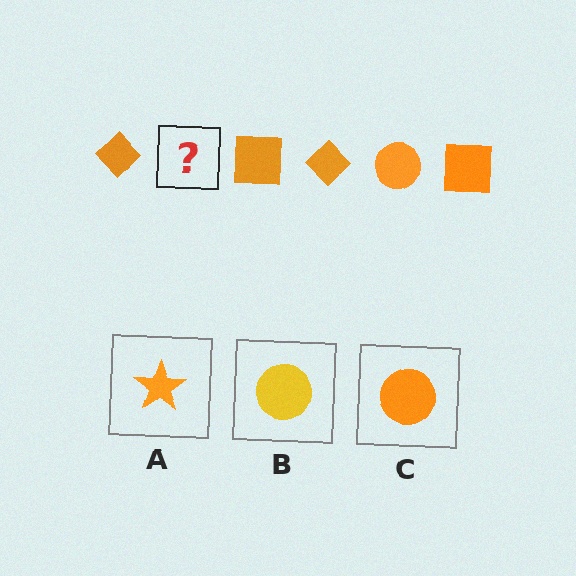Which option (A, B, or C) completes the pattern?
C.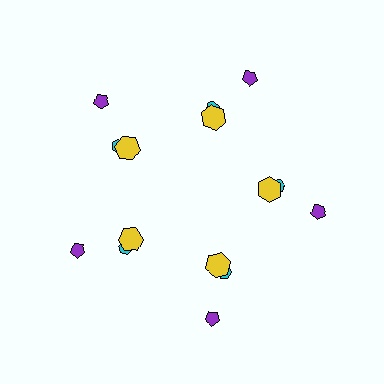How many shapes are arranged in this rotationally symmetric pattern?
There are 15 shapes, arranged in 5 groups of 3.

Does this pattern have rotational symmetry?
Yes, this pattern has 5-fold rotational symmetry. It looks the same after rotating 72 degrees around the center.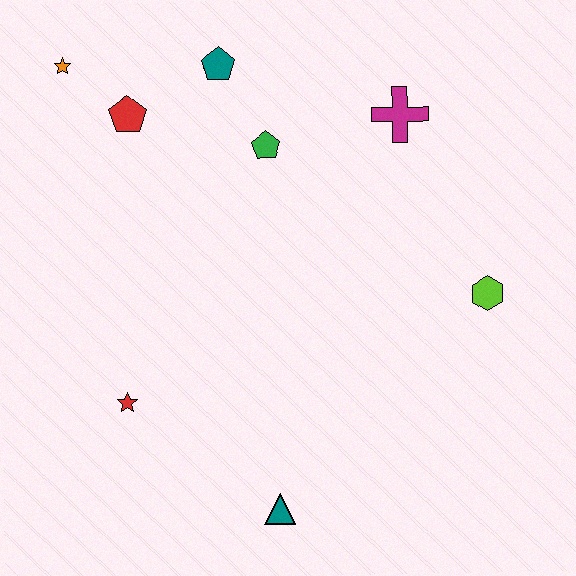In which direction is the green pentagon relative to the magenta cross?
The green pentagon is to the left of the magenta cross.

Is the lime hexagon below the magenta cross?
Yes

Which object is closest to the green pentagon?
The teal pentagon is closest to the green pentagon.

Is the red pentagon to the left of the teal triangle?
Yes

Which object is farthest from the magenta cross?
The teal triangle is farthest from the magenta cross.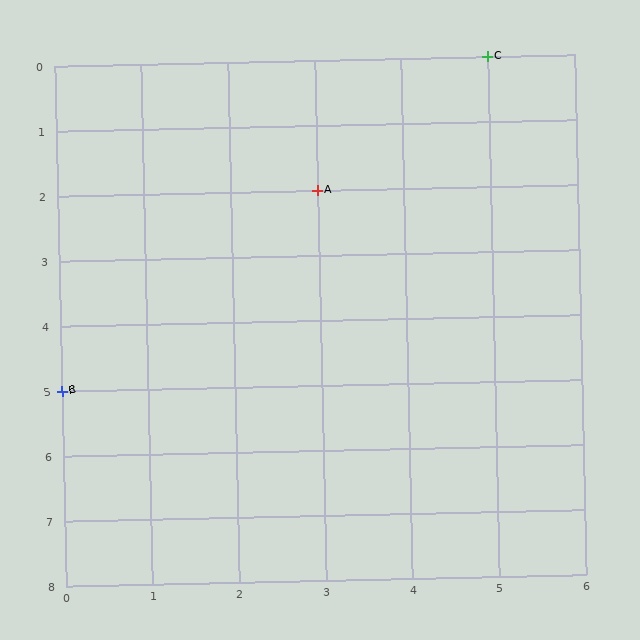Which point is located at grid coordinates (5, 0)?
Point C is at (5, 0).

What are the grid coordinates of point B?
Point B is at grid coordinates (0, 5).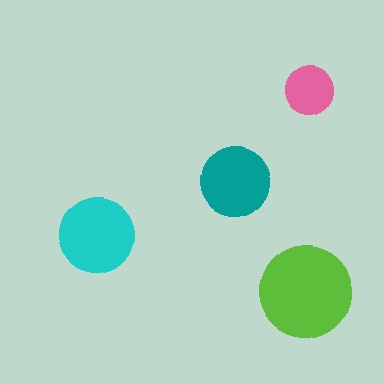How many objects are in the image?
There are 4 objects in the image.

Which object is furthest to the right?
The lime circle is rightmost.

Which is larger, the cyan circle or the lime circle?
The lime one.